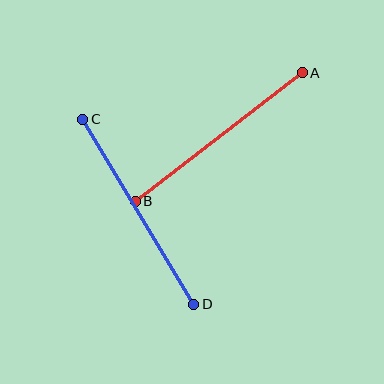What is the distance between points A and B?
The distance is approximately 211 pixels.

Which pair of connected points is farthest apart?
Points C and D are farthest apart.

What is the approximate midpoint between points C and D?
The midpoint is at approximately (138, 212) pixels.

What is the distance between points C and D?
The distance is approximately 216 pixels.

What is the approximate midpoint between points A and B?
The midpoint is at approximately (219, 137) pixels.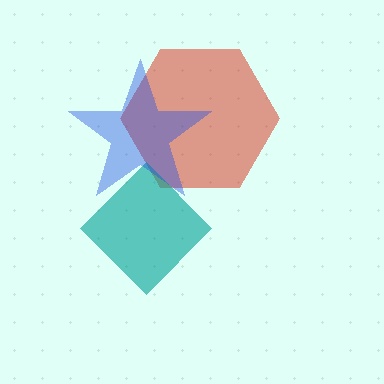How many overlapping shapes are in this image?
There are 3 overlapping shapes in the image.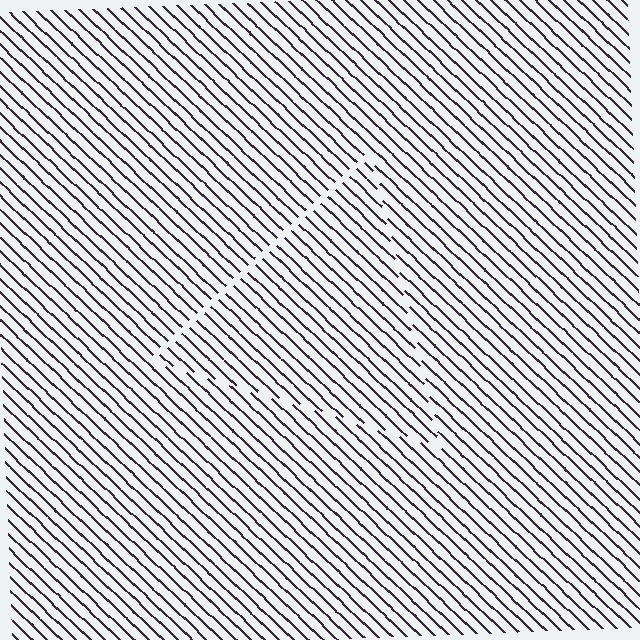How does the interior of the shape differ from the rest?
The interior of the shape contains the same grating, shifted by half a period — the contour is defined by the phase discontinuity where line-ends from the inner and outer gratings abut.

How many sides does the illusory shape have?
3 sides — the line-ends trace a triangle.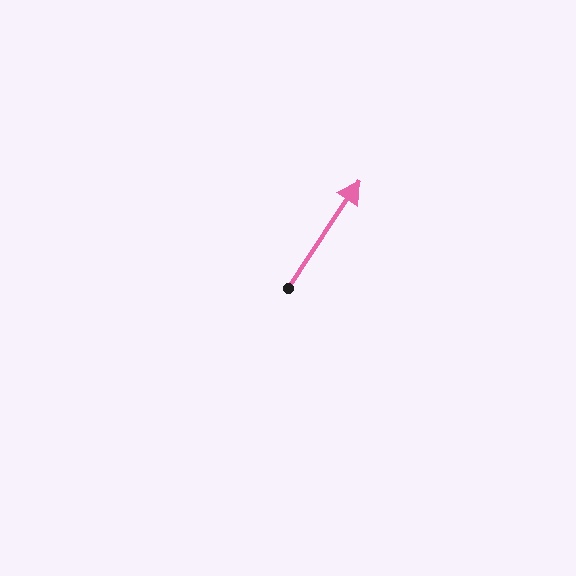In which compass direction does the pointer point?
Northeast.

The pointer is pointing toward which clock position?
Roughly 1 o'clock.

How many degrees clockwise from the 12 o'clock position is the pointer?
Approximately 34 degrees.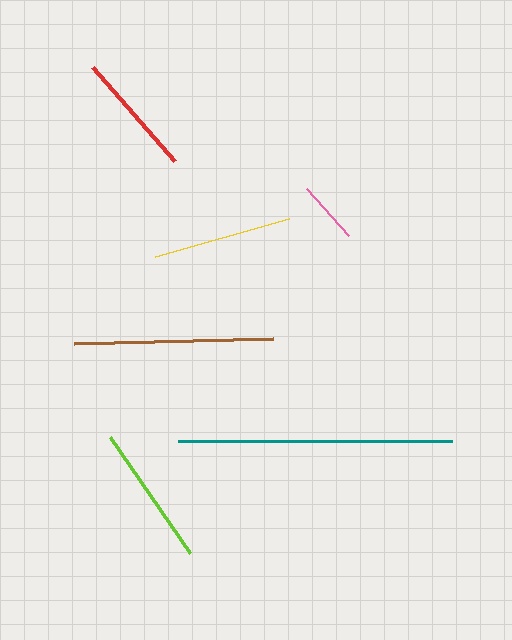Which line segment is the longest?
The teal line is the longest at approximately 274 pixels.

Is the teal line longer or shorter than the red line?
The teal line is longer than the red line.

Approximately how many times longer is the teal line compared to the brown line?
The teal line is approximately 1.4 times the length of the brown line.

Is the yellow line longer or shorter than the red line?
The yellow line is longer than the red line.